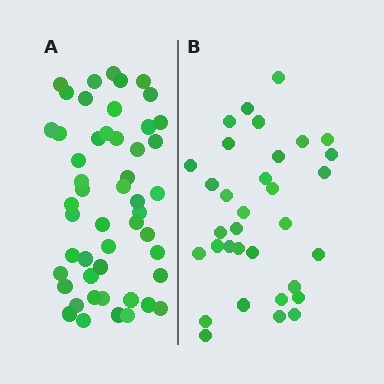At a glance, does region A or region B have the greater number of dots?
Region A (the left region) has more dots.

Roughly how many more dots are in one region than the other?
Region A has approximately 15 more dots than region B.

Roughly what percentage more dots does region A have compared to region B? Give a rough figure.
About 50% more.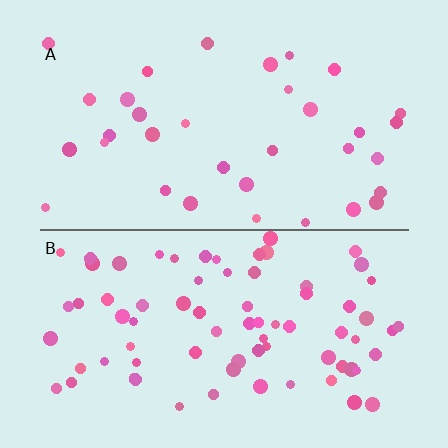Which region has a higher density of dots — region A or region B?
B (the bottom).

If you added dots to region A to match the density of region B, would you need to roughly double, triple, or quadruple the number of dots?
Approximately double.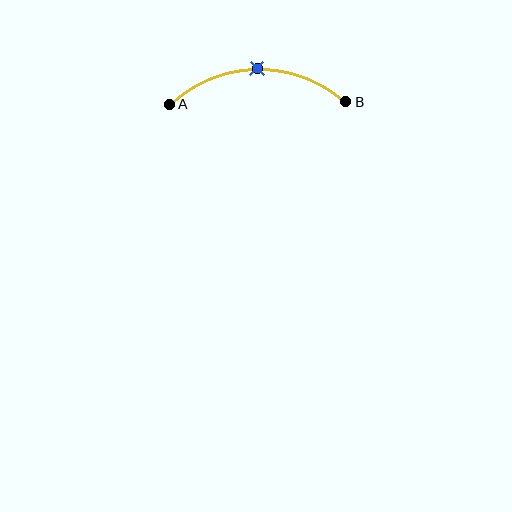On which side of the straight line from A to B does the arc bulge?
The arc bulges above the straight line connecting A and B.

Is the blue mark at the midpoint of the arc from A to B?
Yes. The blue mark lies on the arc at equal arc-length from both A and B — it is the arc midpoint.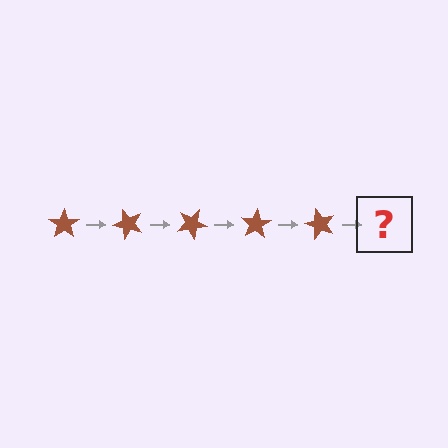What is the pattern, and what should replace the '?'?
The pattern is that the star rotates 50 degrees each step. The '?' should be a brown star rotated 250 degrees.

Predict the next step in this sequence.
The next step is a brown star rotated 250 degrees.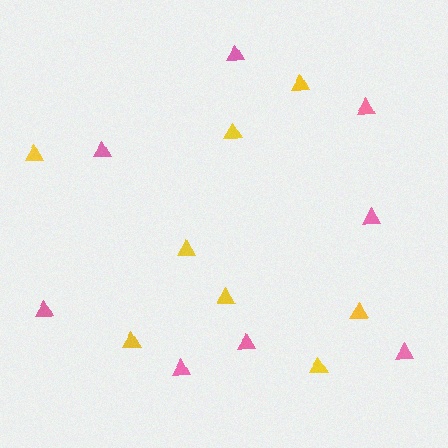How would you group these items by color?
There are 2 groups: one group of yellow triangles (8) and one group of pink triangles (8).